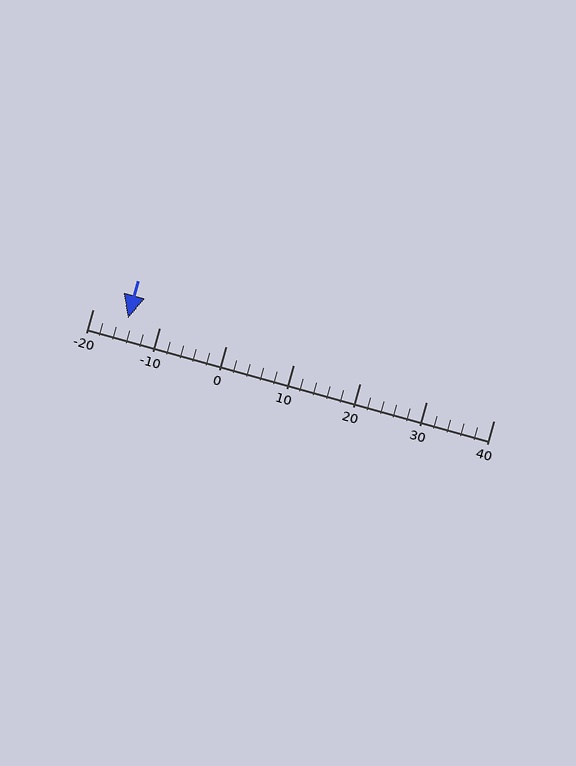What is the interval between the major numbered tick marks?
The major tick marks are spaced 10 units apart.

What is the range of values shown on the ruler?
The ruler shows values from -20 to 40.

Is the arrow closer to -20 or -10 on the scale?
The arrow is closer to -10.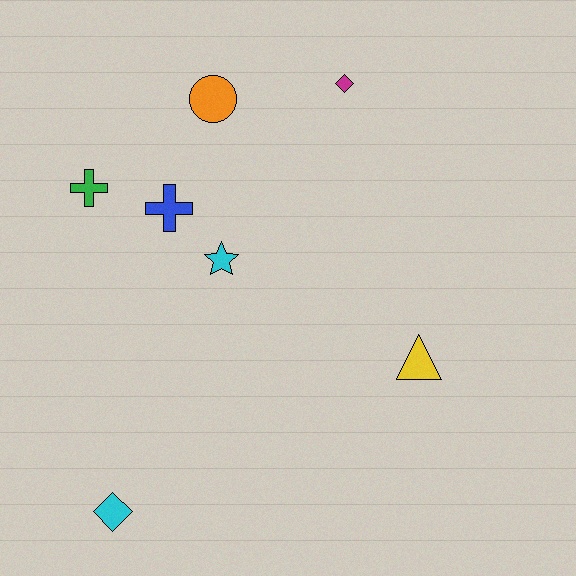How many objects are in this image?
There are 7 objects.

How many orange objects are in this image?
There is 1 orange object.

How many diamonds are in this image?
There are 2 diamonds.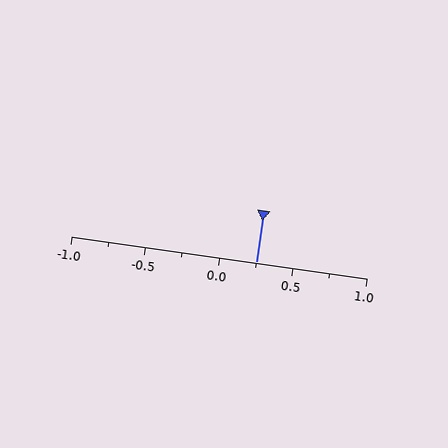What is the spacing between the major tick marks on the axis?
The major ticks are spaced 0.5 apart.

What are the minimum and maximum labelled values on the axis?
The axis runs from -1.0 to 1.0.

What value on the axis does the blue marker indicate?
The marker indicates approximately 0.25.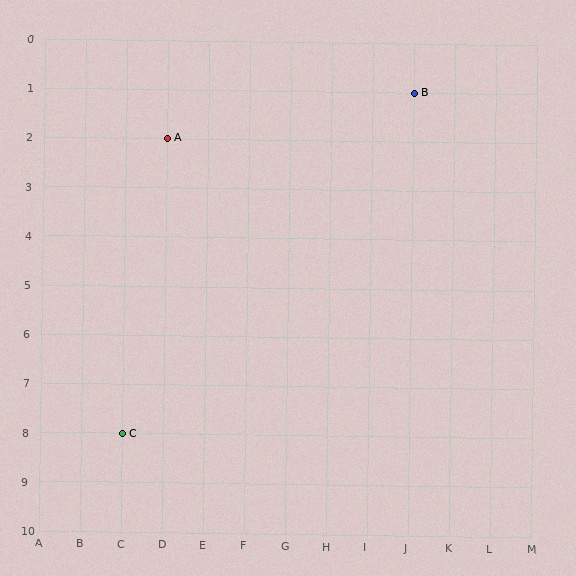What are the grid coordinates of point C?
Point C is at grid coordinates (C, 8).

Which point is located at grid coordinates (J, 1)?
Point B is at (J, 1).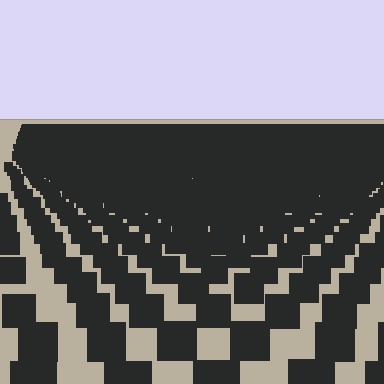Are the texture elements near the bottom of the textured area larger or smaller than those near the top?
Larger. Near the bottom, elements are closer to the viewer and appear at a bigger on-screen size.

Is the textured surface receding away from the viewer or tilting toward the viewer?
The surface is receding away from the viewer. Texture elements get smaller and denser toward the top.